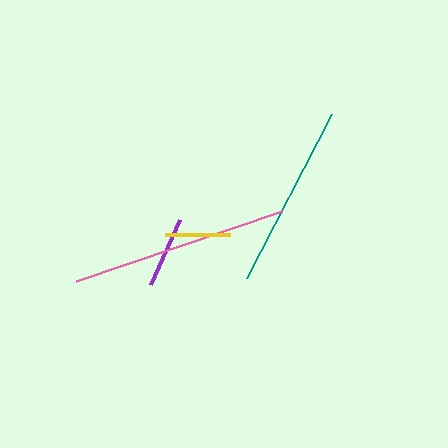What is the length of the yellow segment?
The yellow segment is approximately 65 pixels long.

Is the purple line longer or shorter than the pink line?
The pink line is longer than the purple line.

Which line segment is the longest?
The pink line is the longest at approximately 217 pixels.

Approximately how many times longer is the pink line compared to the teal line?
The pink line is approximately 1.2 times the length of the teal line.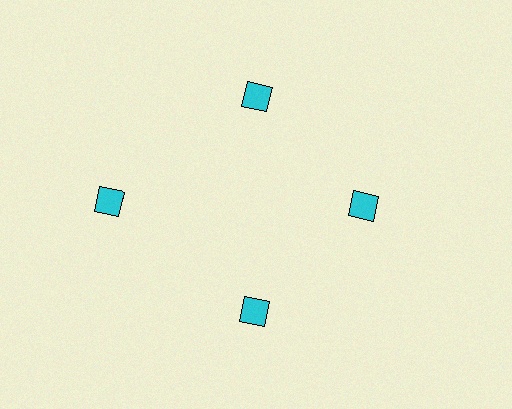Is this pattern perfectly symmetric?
No. The 4 cyan squares are arranged in a ring, but one element near the 9 o'clock position is pushed outward from the center, breaking the 4-fold rotational symmetry.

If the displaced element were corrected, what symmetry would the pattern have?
It would have 4-fold rotational symmetry — the pattern would map onto itself every 90 degrees.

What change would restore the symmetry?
The symmetry would be restored by moving it inward, back onto the ring so that all 4 squares sit at equal angles and equal distance from the center.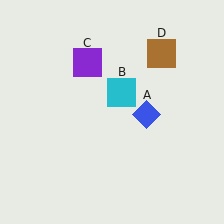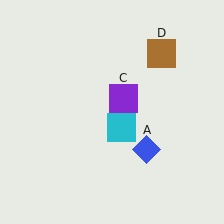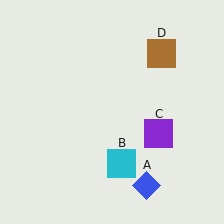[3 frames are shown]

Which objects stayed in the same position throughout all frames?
Brown square (object D) remained stationary.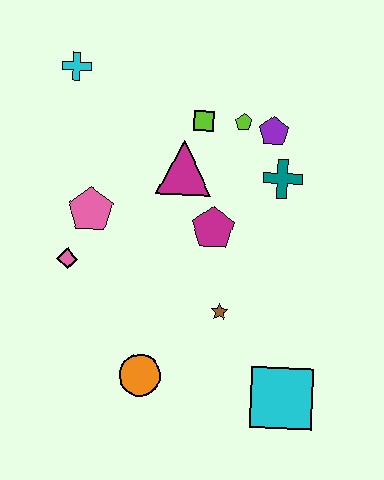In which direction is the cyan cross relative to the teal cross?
The cyan cross is to the left of the teal cross.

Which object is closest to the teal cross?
The purple pentagon is closest to the teal cross.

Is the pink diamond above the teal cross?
No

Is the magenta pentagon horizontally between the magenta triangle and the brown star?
Yes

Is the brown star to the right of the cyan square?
No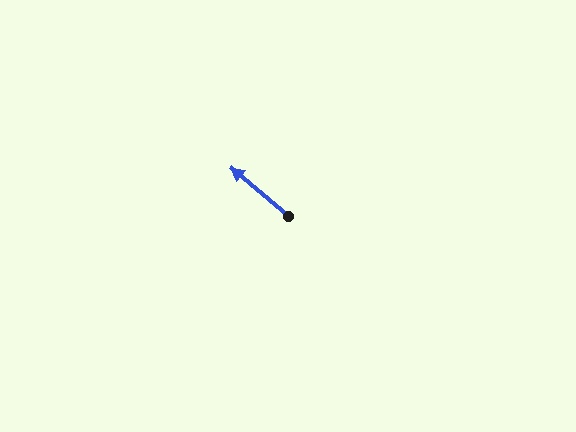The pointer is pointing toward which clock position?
Roughly 10 o'clock.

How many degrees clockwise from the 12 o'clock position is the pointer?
Approximately 310 degrees.